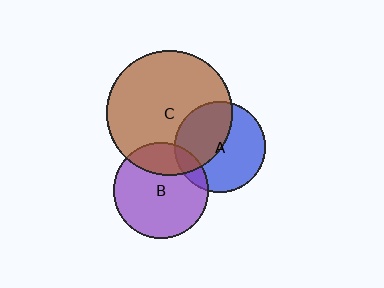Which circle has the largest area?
Circle C (brown).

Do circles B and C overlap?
Yes.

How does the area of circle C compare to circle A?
Approximately 1.9 times.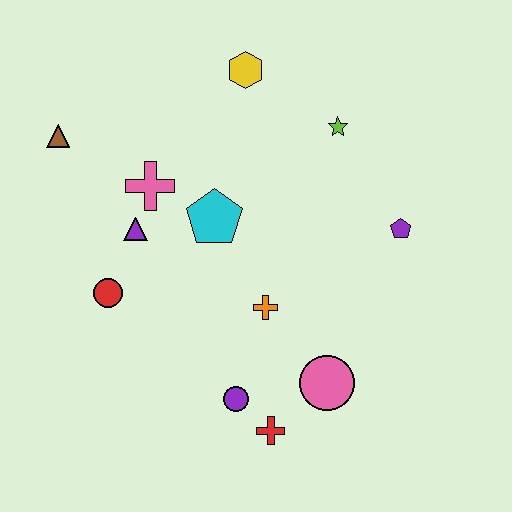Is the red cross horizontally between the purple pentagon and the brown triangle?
Yes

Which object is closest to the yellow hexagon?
The lime star is closest to the yellow hexagon.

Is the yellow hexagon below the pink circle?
No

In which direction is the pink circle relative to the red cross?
The pink circle is to the right of the red cross.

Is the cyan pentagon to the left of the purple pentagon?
Yes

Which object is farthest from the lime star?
The red cross is farthest from the lime star.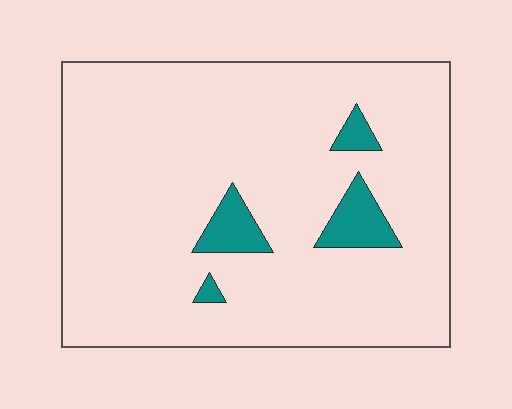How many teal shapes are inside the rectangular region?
4.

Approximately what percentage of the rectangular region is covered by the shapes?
Approximately 5%.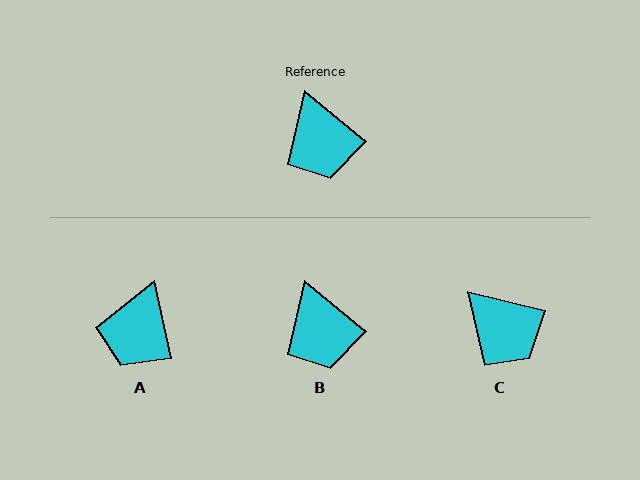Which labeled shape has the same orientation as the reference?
B.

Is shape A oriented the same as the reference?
No, it is off by about 38 degrees.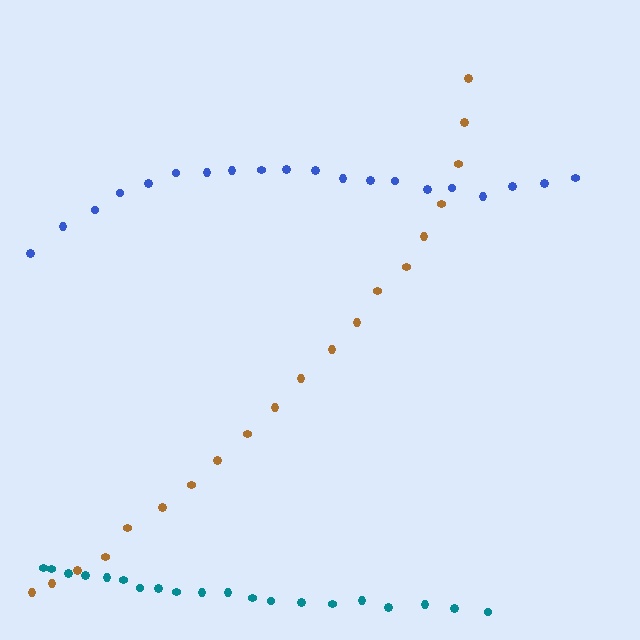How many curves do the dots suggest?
There are 3 distinct paths.